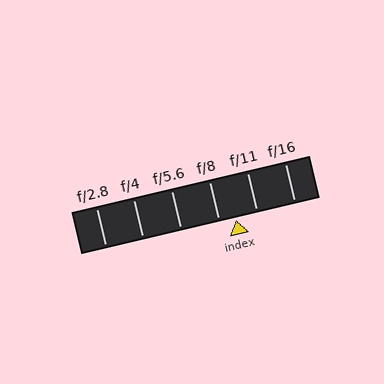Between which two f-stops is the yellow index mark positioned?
The index mark is between f/8 and f/11.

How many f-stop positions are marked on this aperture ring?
There are 6 f-stop positions marked.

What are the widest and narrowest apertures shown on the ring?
The widest aperture shown is f/2.8 and the narrowest is f/16.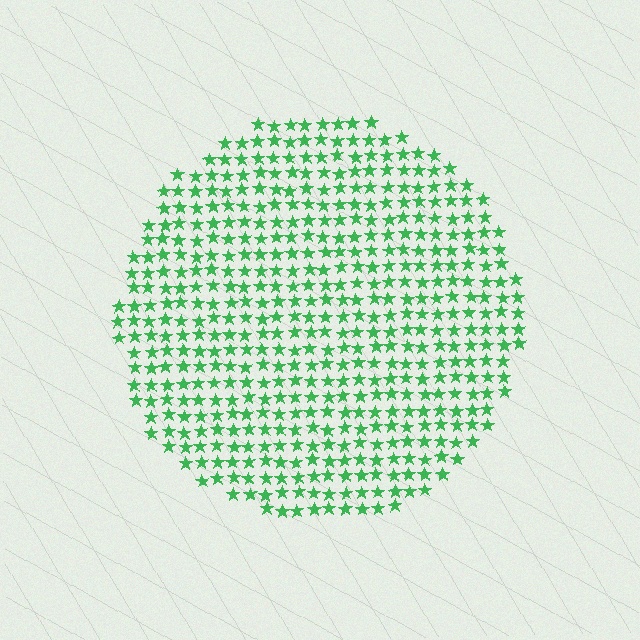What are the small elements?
The small elements are stars.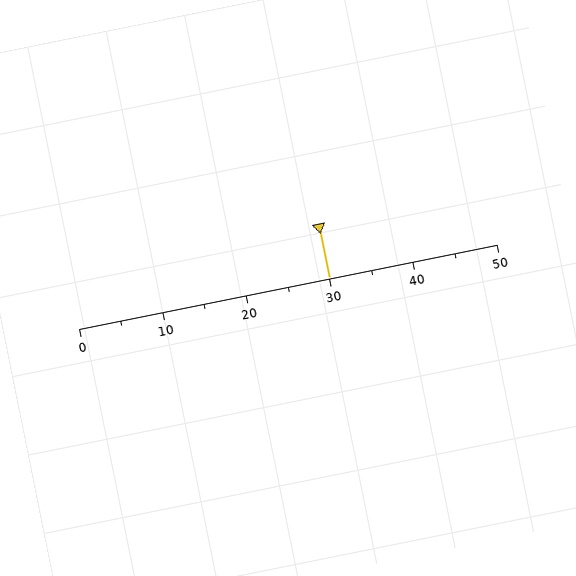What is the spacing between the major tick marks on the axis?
The major ticks are spaced 10 apart.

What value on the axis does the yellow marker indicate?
The marker indicates approximately 30.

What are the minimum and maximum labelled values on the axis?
The axis runs from 0 to 50.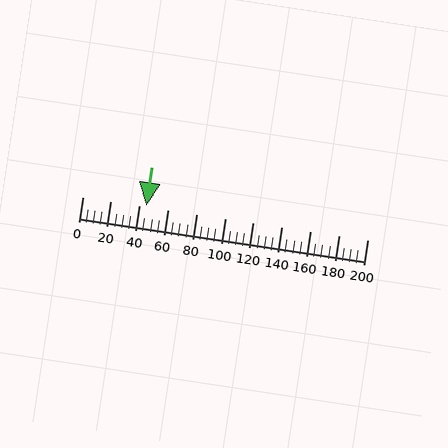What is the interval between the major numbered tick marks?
The major tick marks are spaced 20 units apart.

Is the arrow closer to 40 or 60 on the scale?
The arrow is closer to 40.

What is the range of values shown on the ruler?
The ruler shows values from 0 to 200.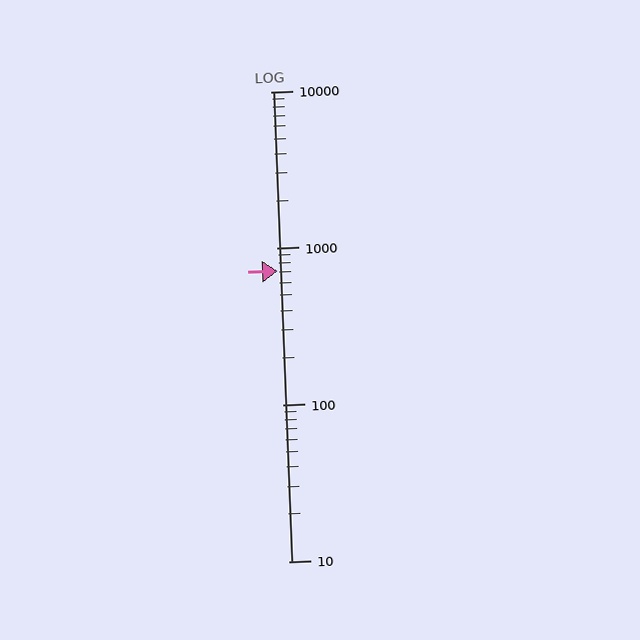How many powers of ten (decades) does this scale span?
The scale spans 3 decades, from 10 to 10000.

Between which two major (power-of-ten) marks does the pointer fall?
The pointer is between 100 and 1000.